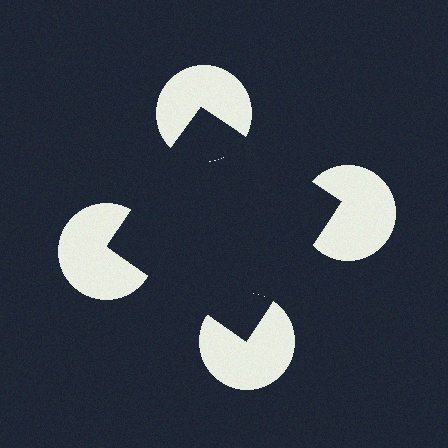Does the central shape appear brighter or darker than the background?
It typically appears slightly darker than the background, even though no actual brightness change is drawn.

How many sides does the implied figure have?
4 sides.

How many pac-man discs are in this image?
There are 4 — one at each vertex of the illusory square.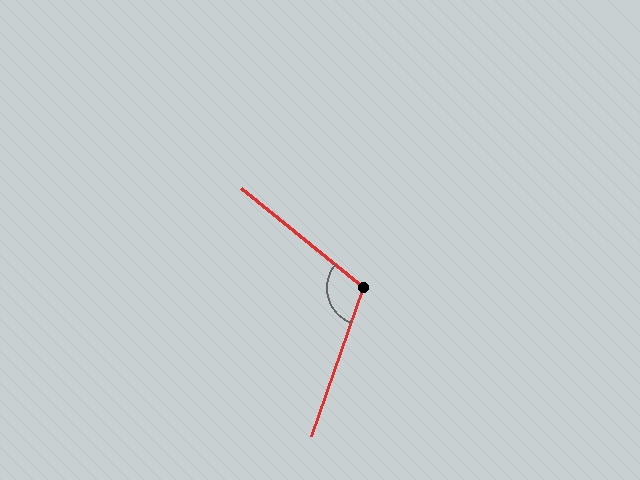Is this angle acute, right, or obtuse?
It is obtuse.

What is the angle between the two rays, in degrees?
Approximately 110 degrees.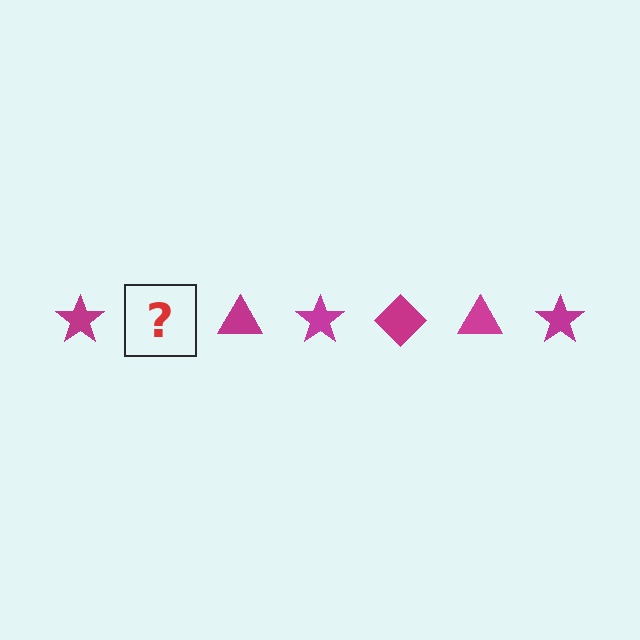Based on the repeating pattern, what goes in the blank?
The blank should be a magenta diamond.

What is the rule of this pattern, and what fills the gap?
The rule is that the pattern cycles through star, diamond, triangle shapes in magenta. The gap should be filled with a magenta diamond.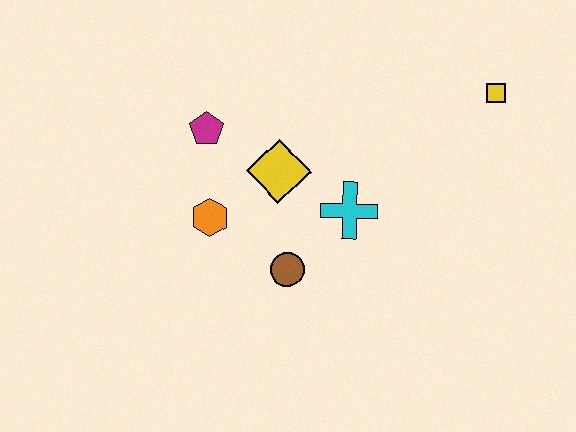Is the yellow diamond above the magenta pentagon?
No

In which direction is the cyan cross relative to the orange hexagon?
The cyan cross is to the right of the orange hexagon.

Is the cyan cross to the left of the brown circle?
No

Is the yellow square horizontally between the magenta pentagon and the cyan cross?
No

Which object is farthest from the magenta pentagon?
The yellow square is farthest from the magenta pentagon.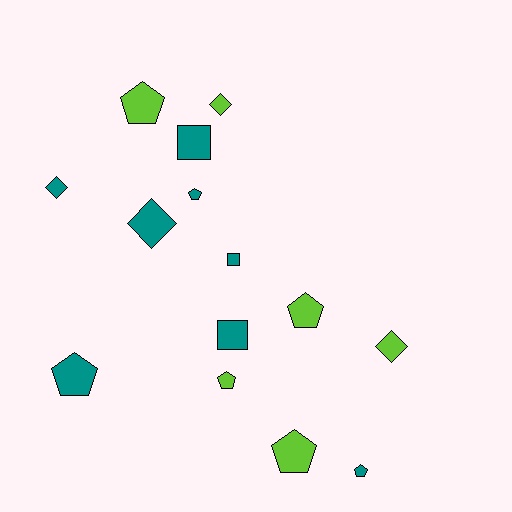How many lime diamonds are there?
There are 2 lime diamonds.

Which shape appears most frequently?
Pentagon, with 7 objects.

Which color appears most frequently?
Teal, with 8 objects.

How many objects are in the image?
There are 14 objects.